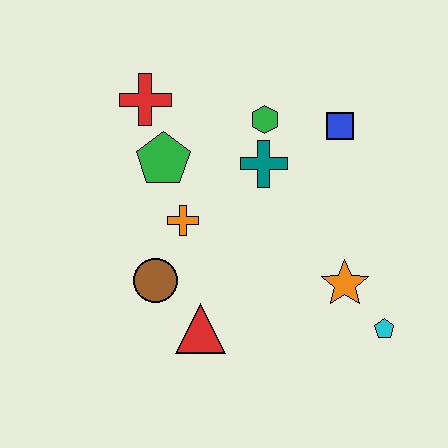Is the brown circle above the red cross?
No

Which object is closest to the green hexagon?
The teal cross is closest to the green hexagon.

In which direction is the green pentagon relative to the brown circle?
The green pentagon is above the brown circle.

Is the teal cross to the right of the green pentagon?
Yes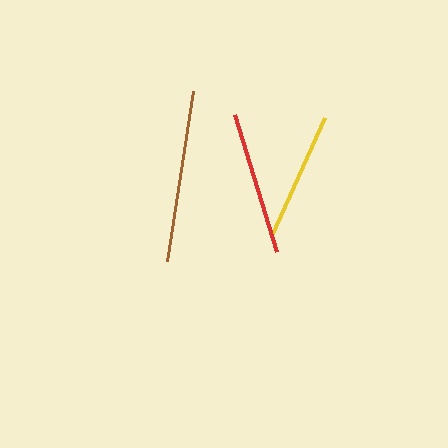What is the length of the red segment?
The red segment is approximately 144 pixels long.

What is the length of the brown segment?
The brown segment is approximately 171 pixels long.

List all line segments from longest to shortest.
From longest to shortest: brown, red, yellow.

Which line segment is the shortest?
The yellow line is the shortest at approximately 129 pixels.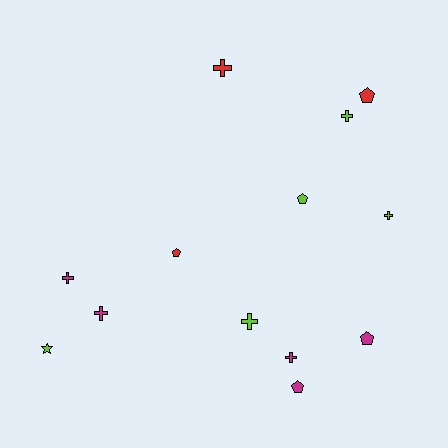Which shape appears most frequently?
Cross, with 7 objects.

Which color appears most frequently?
Lime, with 5 objects.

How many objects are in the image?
There are 13 objects.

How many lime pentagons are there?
There is 1 lime pentagon.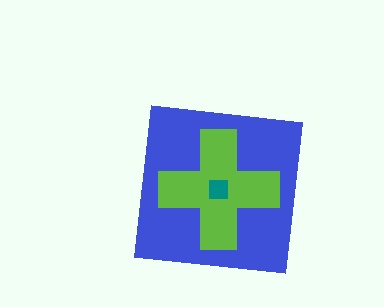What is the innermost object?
The teal square.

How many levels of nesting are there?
3.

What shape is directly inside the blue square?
The lime cross.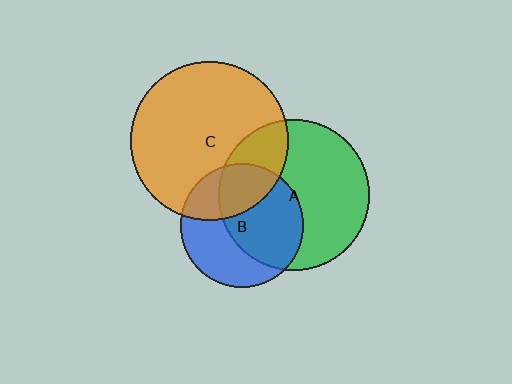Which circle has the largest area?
Circle C (orange).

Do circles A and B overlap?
Yes.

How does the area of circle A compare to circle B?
Approximately 1.5 times.